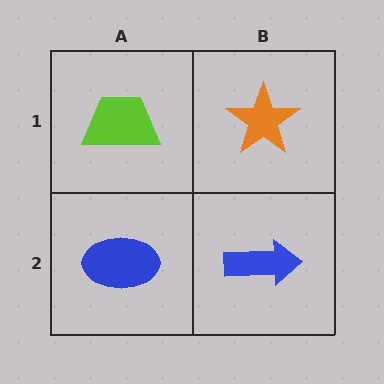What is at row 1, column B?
An orange star.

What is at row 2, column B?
A blue arrow.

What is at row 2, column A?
A blue ellipse.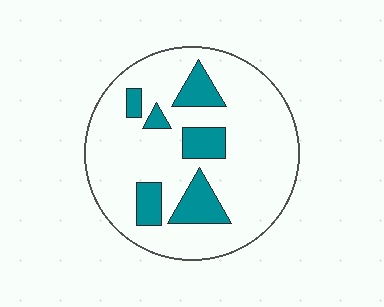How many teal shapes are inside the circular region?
6.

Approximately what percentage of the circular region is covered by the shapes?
Approximately 20%.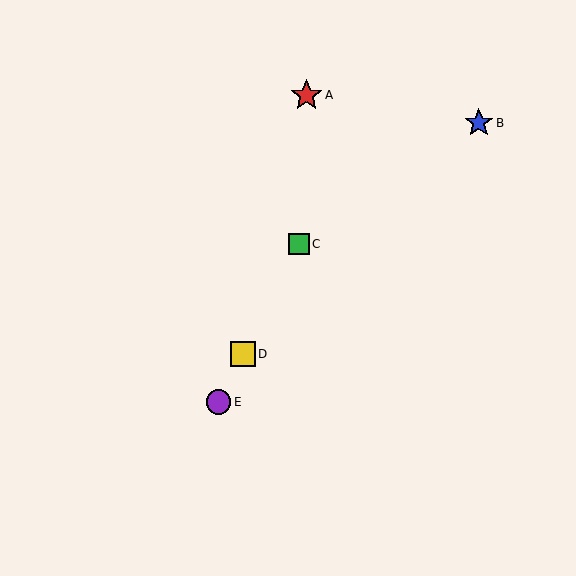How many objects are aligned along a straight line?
3 objects (C, D, E) are aligned along a straight line.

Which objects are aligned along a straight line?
Objects C, D, E are aligned along a straight line.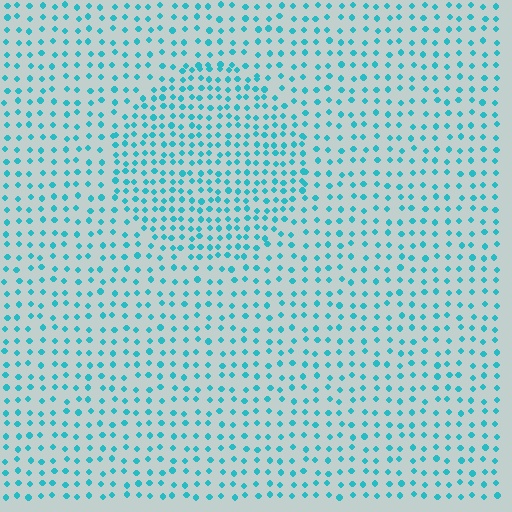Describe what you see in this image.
The image contains small cyan elements arranged at two different densities. A circle-shaped region is visible where the elements are more densely packed than the surrounding area.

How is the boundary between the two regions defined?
The boundary is defined by a change in element density (approximately 1.6x ratio). All elements are the same color, size, and shape.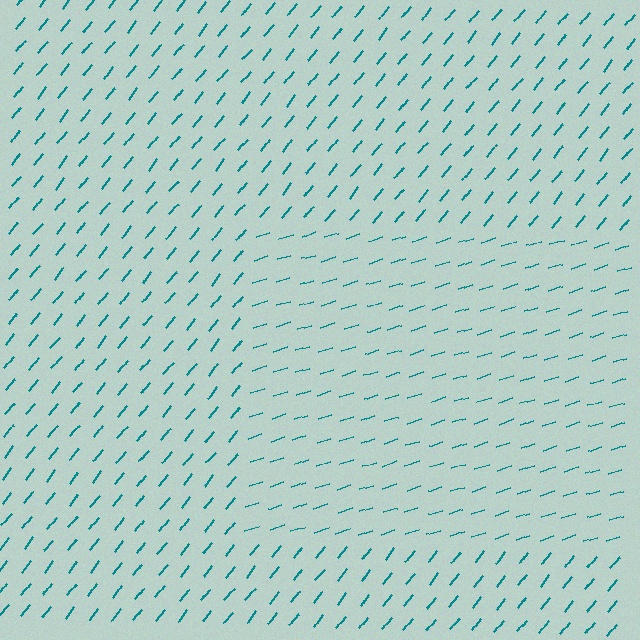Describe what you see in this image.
The image is filled with small teal line segments. A rectangle region in the image has lines oriented differently from the surrounding lines, creating a visible texture boundary.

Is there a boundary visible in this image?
Yes, there is a texture boundary formed by a change in line orientation.